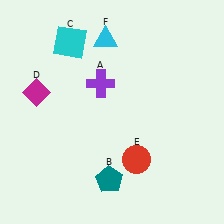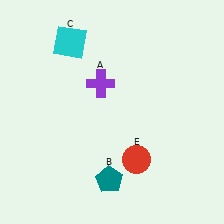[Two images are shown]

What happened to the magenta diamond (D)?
The magenta diamond (D) was removed in Image 2. It was in the top-left area of Image 1.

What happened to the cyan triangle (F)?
The cyan triangle (F) was removed in Image 2. It was in the top-left area of Image 1.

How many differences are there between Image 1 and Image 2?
There are 2 differences between the two images.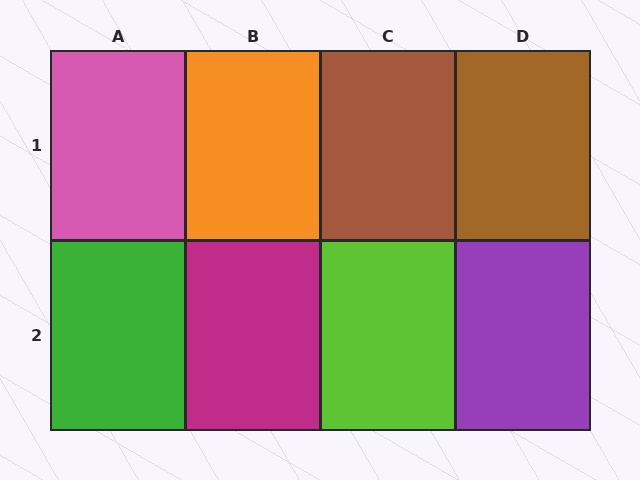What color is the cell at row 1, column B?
Orange.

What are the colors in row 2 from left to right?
Green, magenta, lime, purple.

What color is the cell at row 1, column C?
Brown.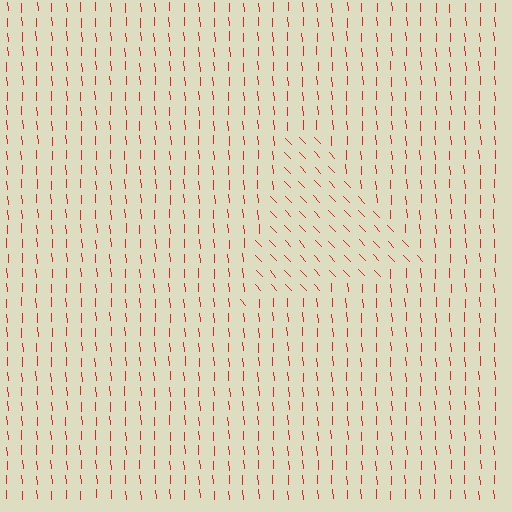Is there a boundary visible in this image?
Yes, there is a texture boundary formed by a change in line orientation.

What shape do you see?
I see a triangle.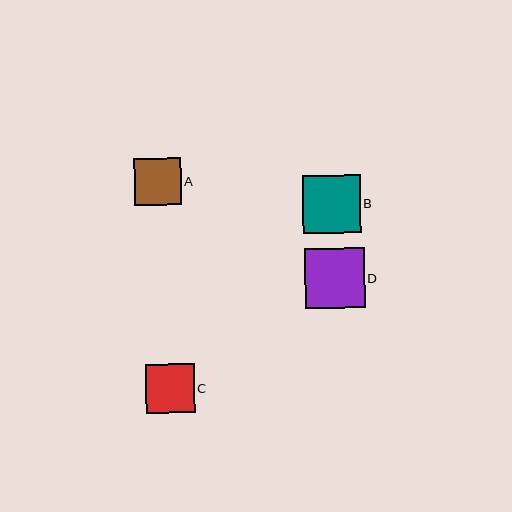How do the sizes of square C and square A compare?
Square C and square A are approximately the same size.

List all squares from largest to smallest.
From largest to smallest: D, B, C, A.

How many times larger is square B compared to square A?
Square B is approximately 1.2 times the size of square A.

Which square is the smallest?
Square A is the smallest with a size of approximately 47 pixels.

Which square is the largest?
Square D is the largest with a size of approximately 60 pixels.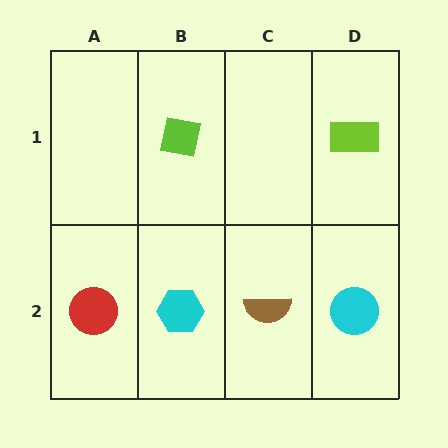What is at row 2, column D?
A cyan circle.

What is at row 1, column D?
A lime rectangle.